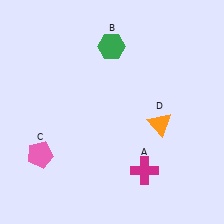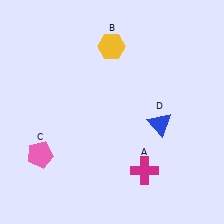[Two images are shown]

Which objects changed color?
B changed from green to yellow. D changed from orange to blue.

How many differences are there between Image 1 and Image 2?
There are 2 differences between the two images.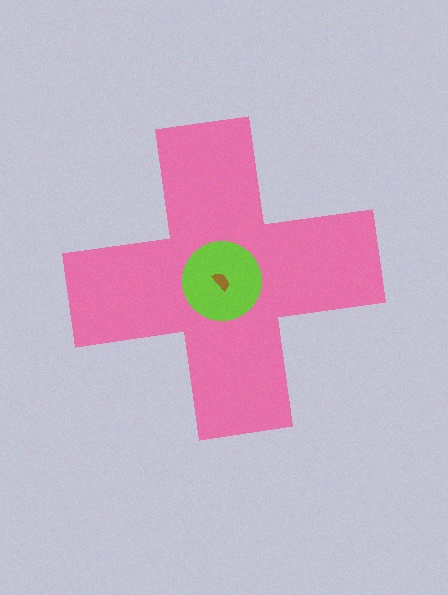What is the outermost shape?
The pink cross.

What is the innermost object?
The brown semicircle.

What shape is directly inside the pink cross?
The lime circle.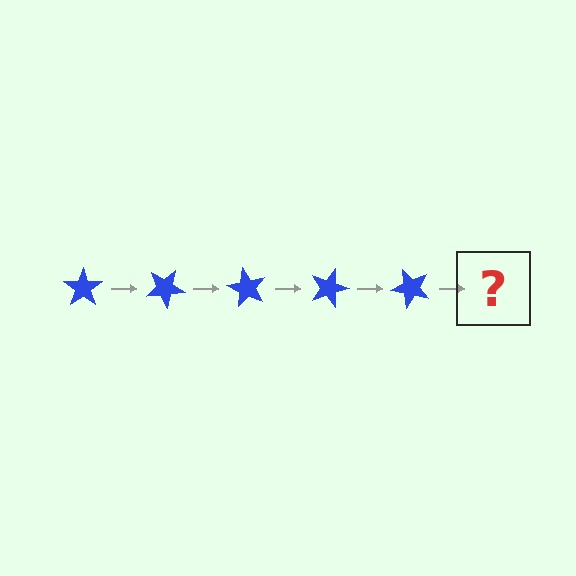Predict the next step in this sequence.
The next step is a blue star rotated 150 degrees.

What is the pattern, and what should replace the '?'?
The pattern is that the star rotates 30 degrees each step. The '?' should be a blue star rotated 150 degrees.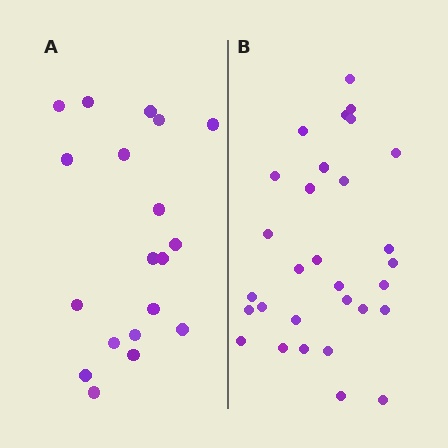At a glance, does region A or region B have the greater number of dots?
Region B (the right region) has more dots.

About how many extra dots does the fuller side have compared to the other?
Region B has roughly 12 or so more dots than region A.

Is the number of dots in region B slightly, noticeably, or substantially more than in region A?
Region B has substantially more. The ratio is roughly 1.6 to 1.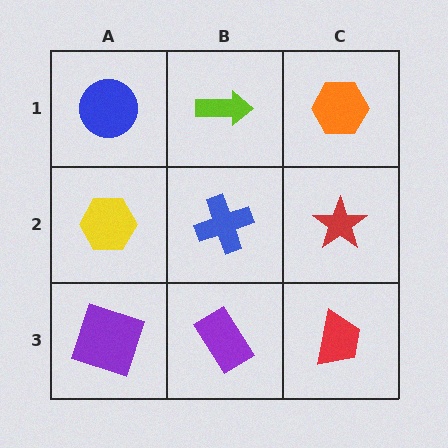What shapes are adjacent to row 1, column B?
A blue cross (row 2, column B), a blue circle (row 1, column A), an orange hexagon (row 1, column C).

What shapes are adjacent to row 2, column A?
A blue circle (row 1, column A), a purple square (row 3, column A), a blue cross (row 2, column B).